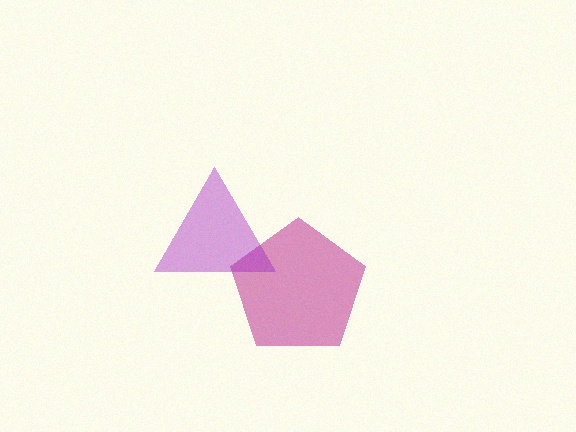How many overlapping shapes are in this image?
There are 2 overlapping shapes in the image.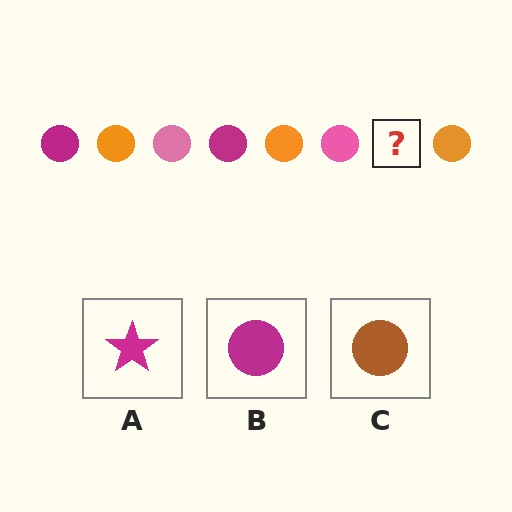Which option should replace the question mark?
Option B.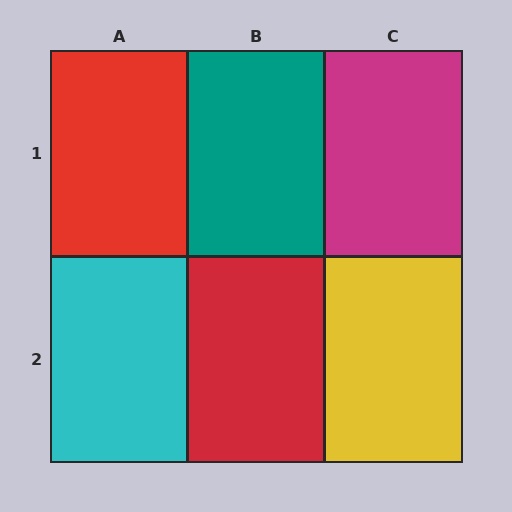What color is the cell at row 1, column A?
Red.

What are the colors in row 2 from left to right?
Cyan, red, yellow.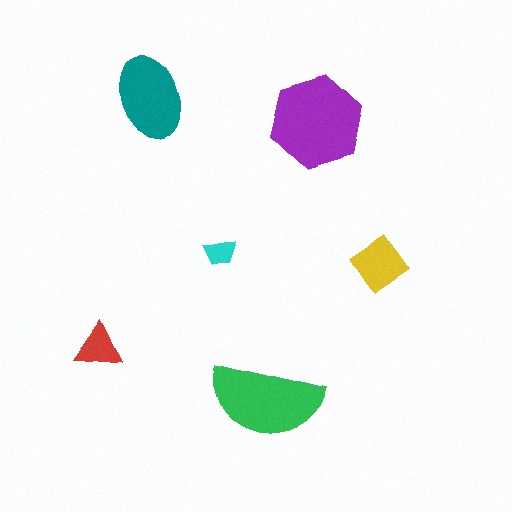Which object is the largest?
The purple hexagon.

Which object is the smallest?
The cyan trapezoid.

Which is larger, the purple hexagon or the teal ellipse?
The purple hexagon.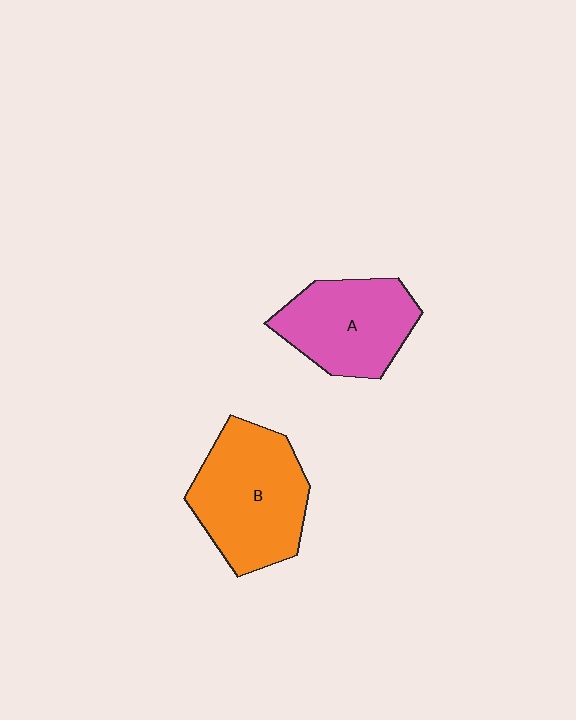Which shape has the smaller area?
Shape A (pink).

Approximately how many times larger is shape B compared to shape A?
Approximately 1.2 times.